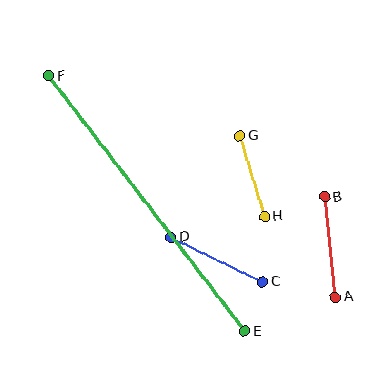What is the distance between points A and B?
The distance is approximately 101 pixels.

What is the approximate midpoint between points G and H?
The midpoint is at approximately (252, 176) pixels.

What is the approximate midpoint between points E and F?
The midpoint is at approximately (147, 203) pixels.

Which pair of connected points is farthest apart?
Points E and F are farthest apart.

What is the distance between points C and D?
The distance is approximately 101 pixels.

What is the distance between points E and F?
The distance is approximately 322 pixels.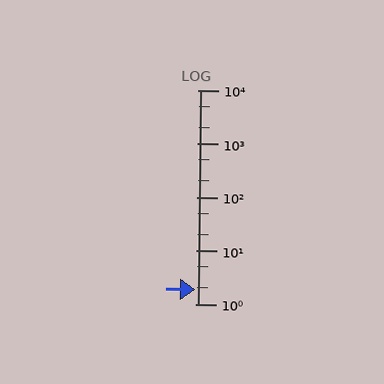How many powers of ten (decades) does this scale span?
The scale spans 4 decades, from 1 to 10000.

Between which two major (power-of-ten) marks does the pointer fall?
The pointer is between 1 and 10.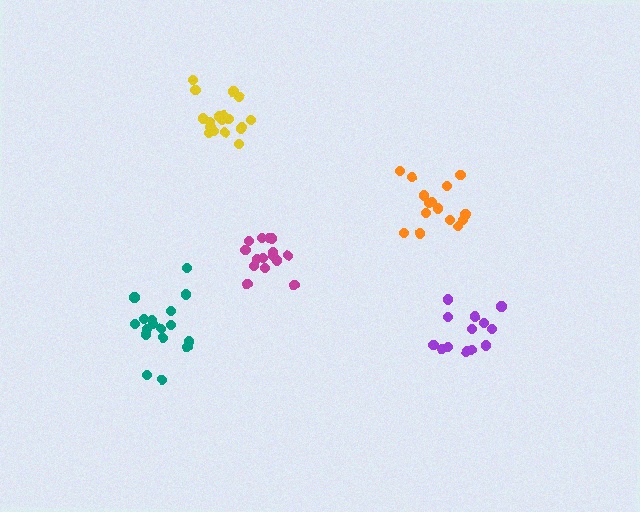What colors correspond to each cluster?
The clusters are colored: yellow, purple, magenta, teal, orange.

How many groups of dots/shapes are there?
There are 5 groups.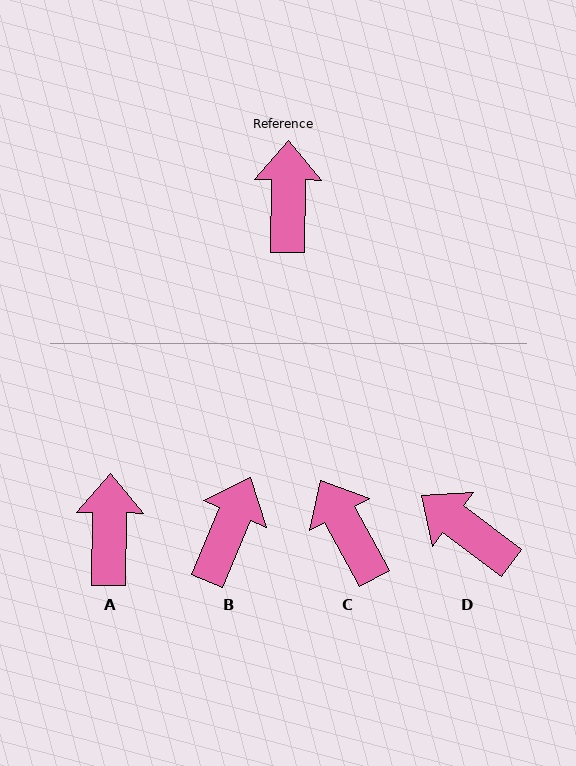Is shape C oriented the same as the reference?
No, it is off by about 29 degrees.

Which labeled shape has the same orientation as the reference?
A.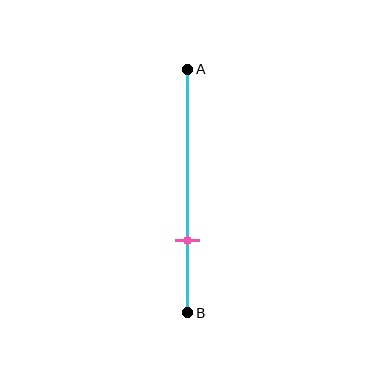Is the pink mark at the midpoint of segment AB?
No, the mark is at about 70% from A, not at the 50% midpoint.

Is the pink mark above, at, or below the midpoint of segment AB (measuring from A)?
The pink mark is below the midpoint of segment AB.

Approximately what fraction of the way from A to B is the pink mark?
The pink mark is approximately 70% of the way from A to B.